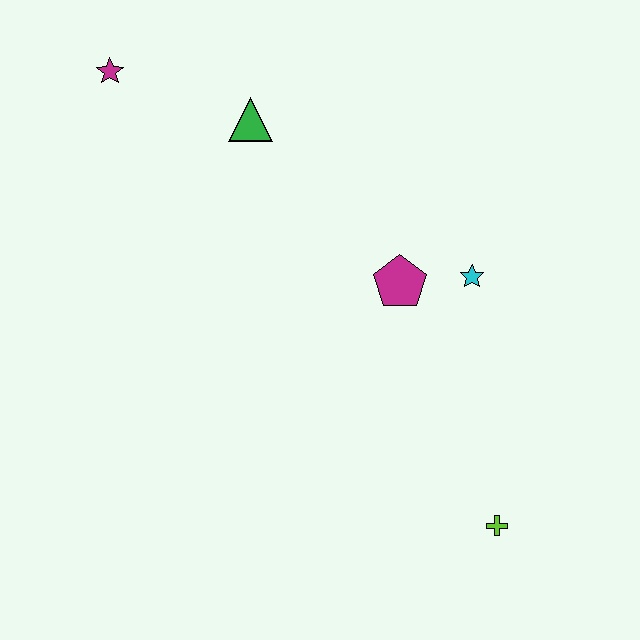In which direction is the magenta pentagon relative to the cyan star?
The magenta pentagon is to the left of the cyan star.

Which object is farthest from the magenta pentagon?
The magenta star is farthest from the magenta pentagon.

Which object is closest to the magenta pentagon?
The cyan star is closest to the magenta pentagon.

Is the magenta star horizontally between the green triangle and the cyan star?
No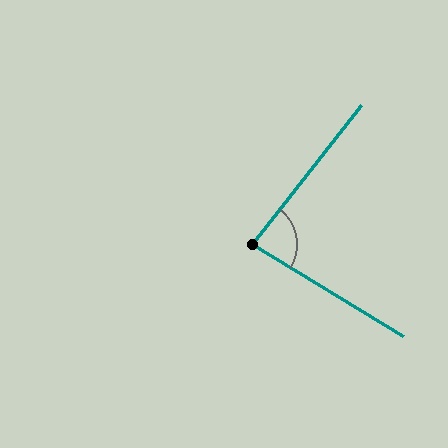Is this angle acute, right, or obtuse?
It is acute.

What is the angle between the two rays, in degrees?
Approximately 83 degrees.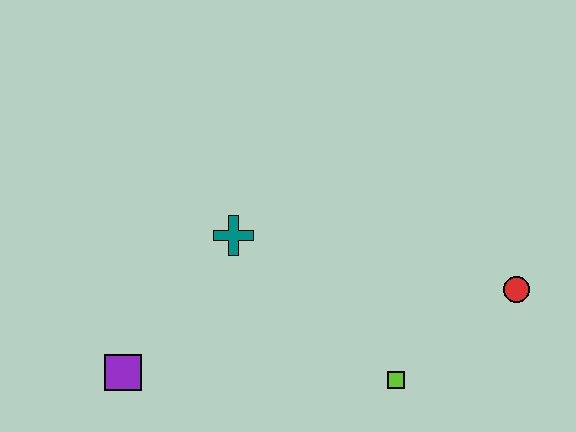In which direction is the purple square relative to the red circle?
The purple square is to the left of the red circle.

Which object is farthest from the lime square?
The purple square is farthest from the lime square.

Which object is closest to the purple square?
The teal cross is closest to the purple square.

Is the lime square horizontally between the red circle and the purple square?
Yes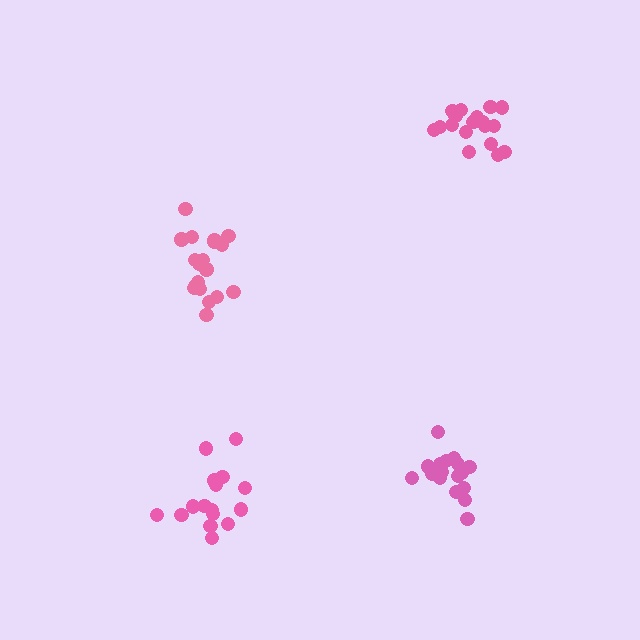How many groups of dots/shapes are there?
There are 4 groups.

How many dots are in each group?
Group 1: 17 dots, Group 2: 16 dots, Group 3: 18 dots, Group 4: 19 dots (70 total).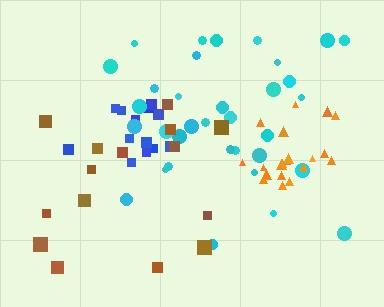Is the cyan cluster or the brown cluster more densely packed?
Cyan.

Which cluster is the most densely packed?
Orange.